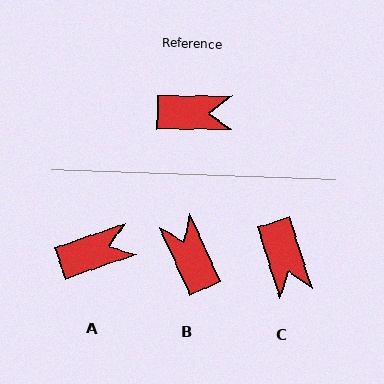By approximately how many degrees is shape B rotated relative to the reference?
Approximately 115 degrees counter-clockwise.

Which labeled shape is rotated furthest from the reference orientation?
B, about 115 degrees away.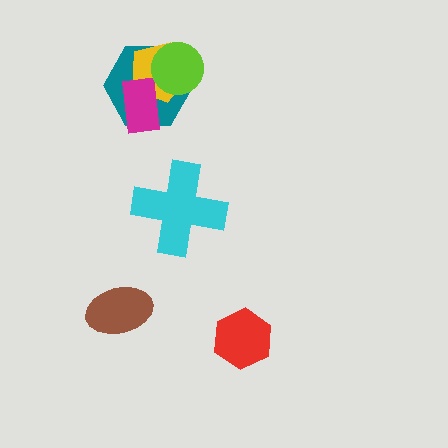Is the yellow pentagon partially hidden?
Yes, it is partially covered by another shape.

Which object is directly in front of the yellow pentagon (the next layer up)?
The magenta rectangle is directly in front of the yellow pentagon.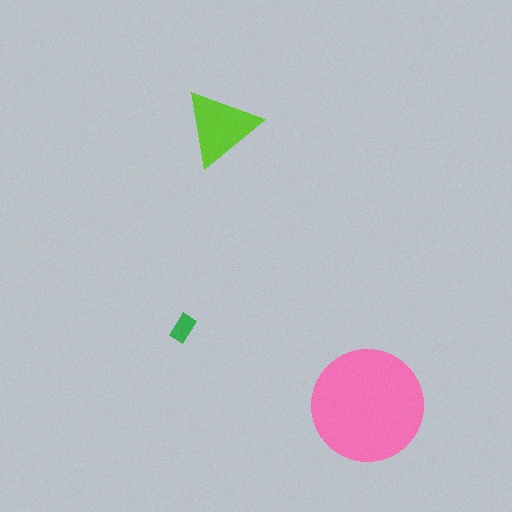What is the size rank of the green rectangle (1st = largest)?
3rd.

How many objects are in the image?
There are 3 objects in the image.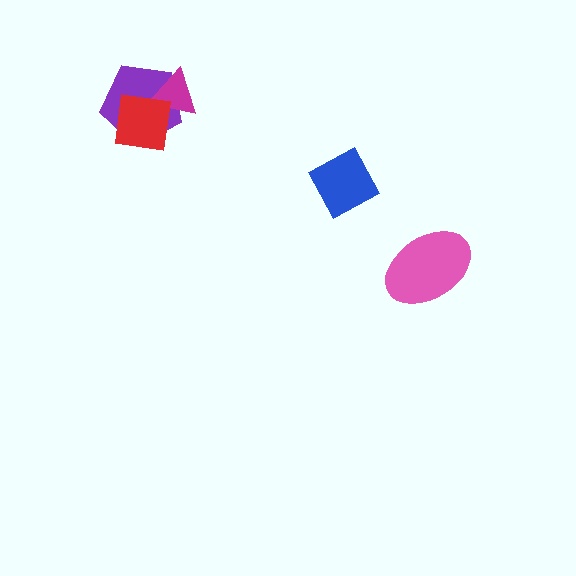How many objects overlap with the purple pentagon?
2 objects overlap with the purple pentagon.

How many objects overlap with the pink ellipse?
0 objects overlap with the pink ellipse.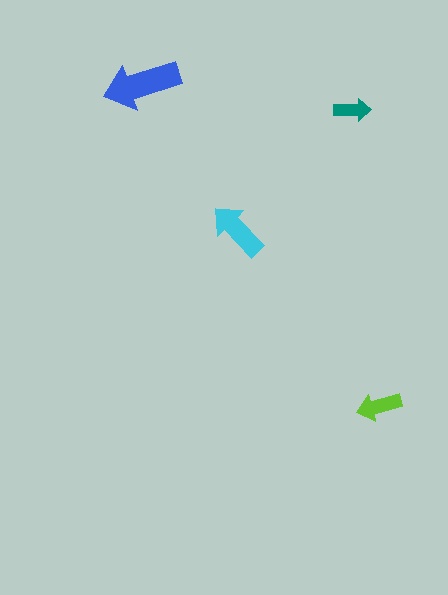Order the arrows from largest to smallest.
the blue one, the cyan one, the lime one, the teal one.